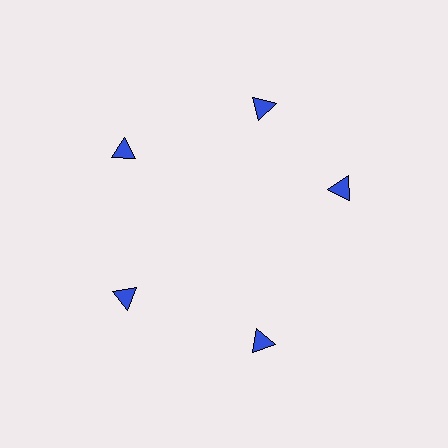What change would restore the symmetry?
The symmetry would be restored by rotating it back into even spacing with its neighbors so that all 5 triangles sit at equal angles and equal distance from the center.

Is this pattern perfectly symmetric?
No. The 5 blue triangles are arranged in a ring, but one element near the 3 o'clock position is rotated out of alignment along the ring, breaking the 5-fold rotational symmetry.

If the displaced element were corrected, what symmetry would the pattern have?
It would have 5-fold rotational symmetry — the pattern would map onto itself every 72 degrees.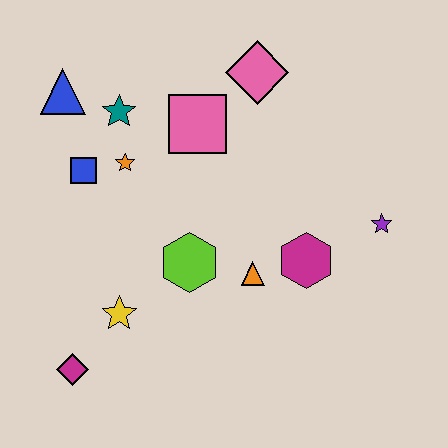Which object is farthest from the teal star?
The purple star is farthest from the teal star.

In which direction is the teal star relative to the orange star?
The teal star is above the orange star.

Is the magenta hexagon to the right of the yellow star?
Yes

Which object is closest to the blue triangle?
The teal star is closest to the blue triangle.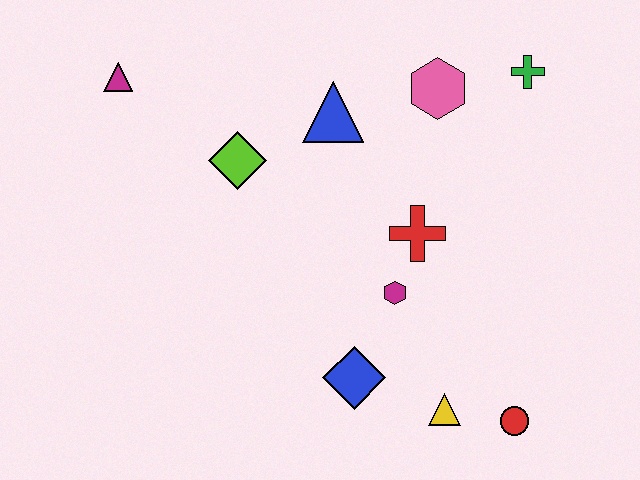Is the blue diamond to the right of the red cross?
No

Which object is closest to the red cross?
The magenta hexagon is closest to the red cross.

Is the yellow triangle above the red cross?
No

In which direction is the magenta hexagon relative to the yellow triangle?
The magenta hexagon is above the yellow triangle.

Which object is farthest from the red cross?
The magenta triangle is farthest from the red cross.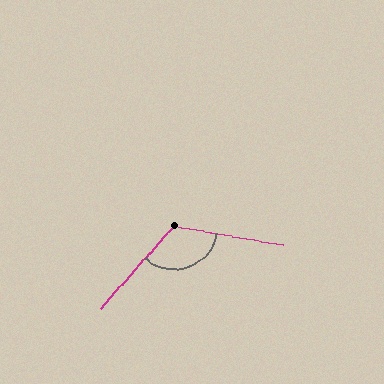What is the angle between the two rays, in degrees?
Approximately 122 degrees.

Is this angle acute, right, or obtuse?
It is obtuse.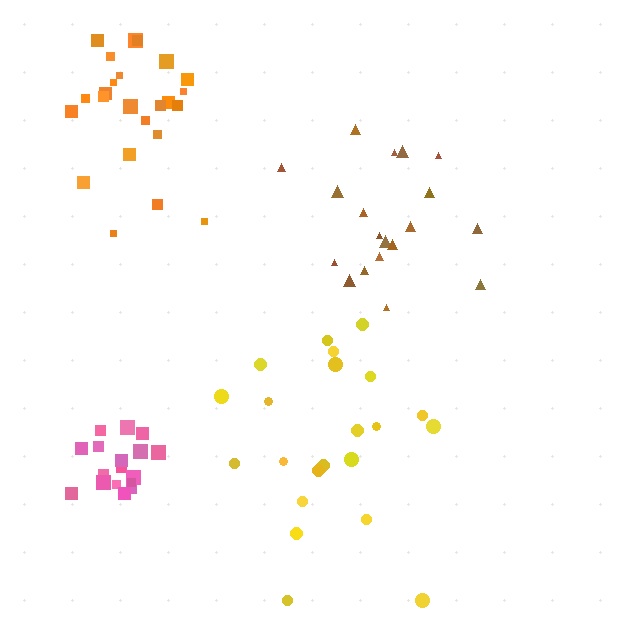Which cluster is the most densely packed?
Pink.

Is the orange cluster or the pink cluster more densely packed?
Pink.